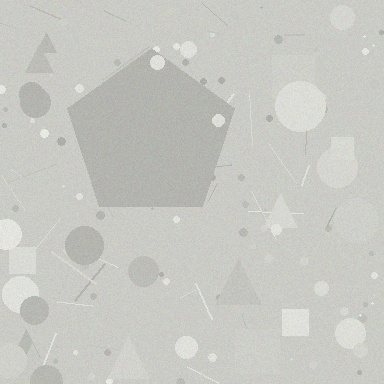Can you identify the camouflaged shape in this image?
The camouflaged shape is a pentagon.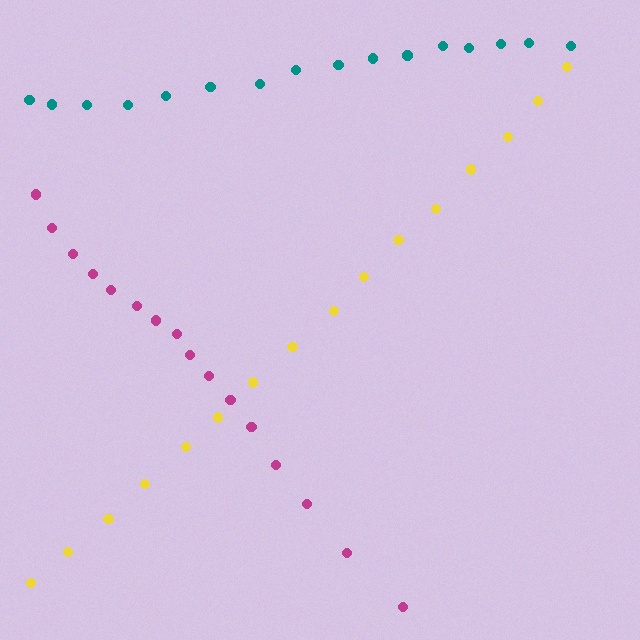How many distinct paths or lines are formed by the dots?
There are 3 distinct paths.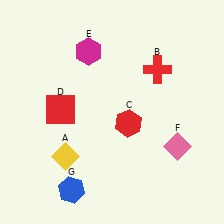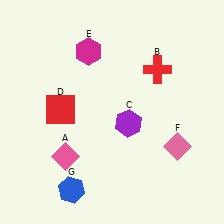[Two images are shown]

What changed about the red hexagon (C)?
In Image 1, C is red. In Image 2, it changed to purple.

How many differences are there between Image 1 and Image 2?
There are 2 differences between the two images.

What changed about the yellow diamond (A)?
In Image 1, A is yellow. In Image 2, it changed to pink.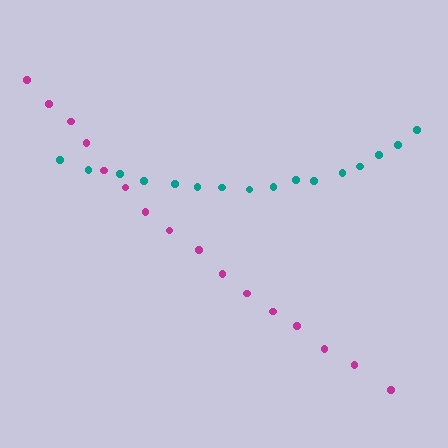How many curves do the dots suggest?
There are 2 distinct paths.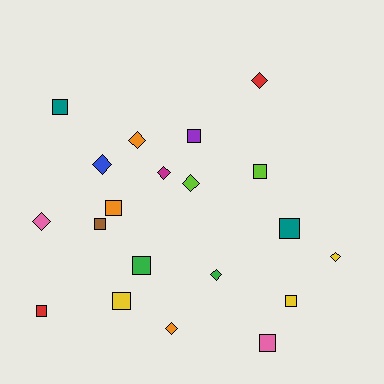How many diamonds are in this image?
There are 9 diamonds.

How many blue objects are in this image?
There is 1 blue object.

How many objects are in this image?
There are 20 objects.